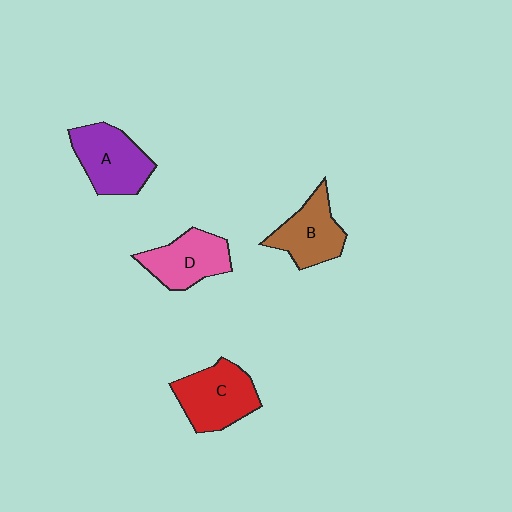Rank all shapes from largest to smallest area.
From largest to smallest: C (red), A (purple), D (pink), B (brown).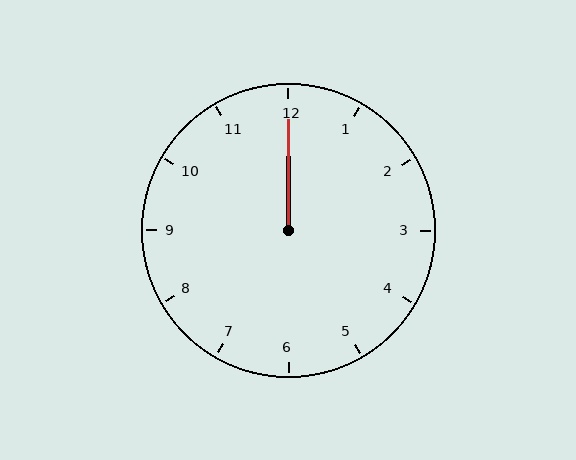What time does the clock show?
12:00.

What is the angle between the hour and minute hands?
Approximately 0 degrees.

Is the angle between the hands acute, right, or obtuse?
It is acute.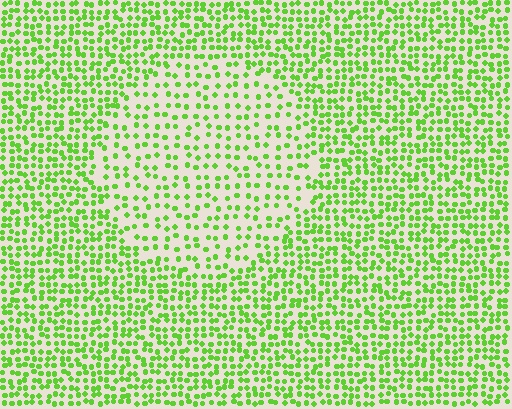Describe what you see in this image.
The image contains small lime elements arranged at two different densities. A circle-shaped region is visible where the elements are less densely packed than the surrounding area.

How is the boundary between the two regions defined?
The boundary is defined by a change in element density (approximately 1.9x ratio). All elements are the same color, size, and shape.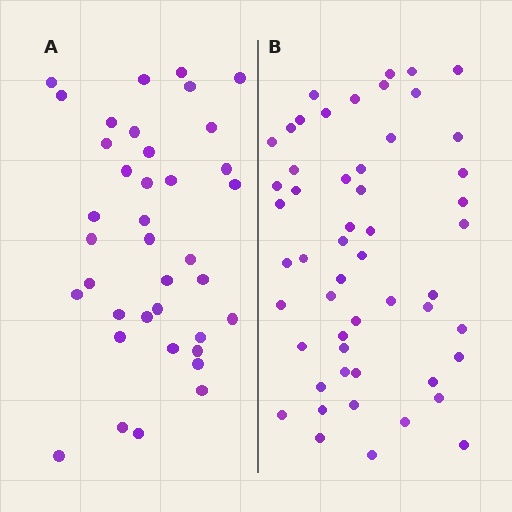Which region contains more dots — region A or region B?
Region B (the right region) has more dots.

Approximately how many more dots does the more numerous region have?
Region B has approximately 15 more dots than region A.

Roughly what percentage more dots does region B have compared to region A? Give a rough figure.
About 40% more.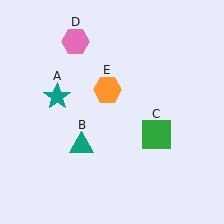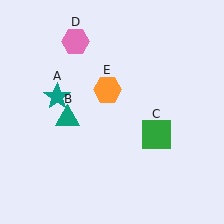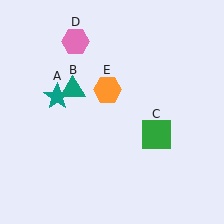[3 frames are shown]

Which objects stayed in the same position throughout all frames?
Teal star (object A) and green square (object C) and pink hexagon (object D) and orange hexagon (object E) remained stationary.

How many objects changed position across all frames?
1 object changed position: teal triangle (object B).